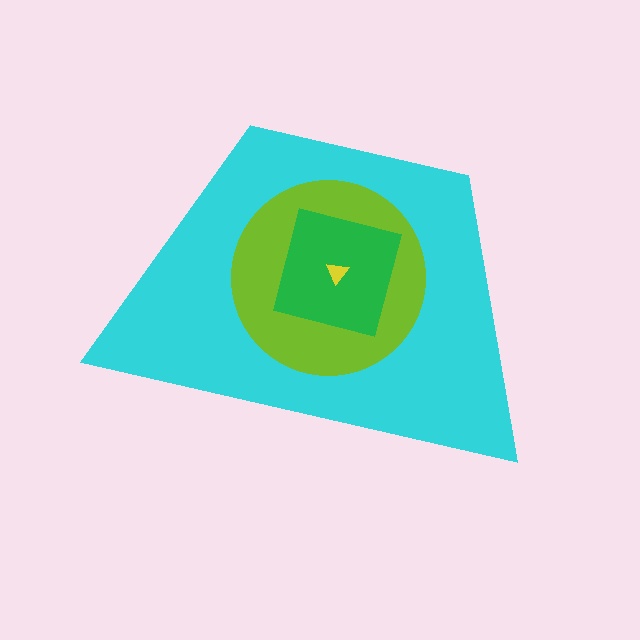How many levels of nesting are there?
4.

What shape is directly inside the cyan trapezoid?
The lime circle.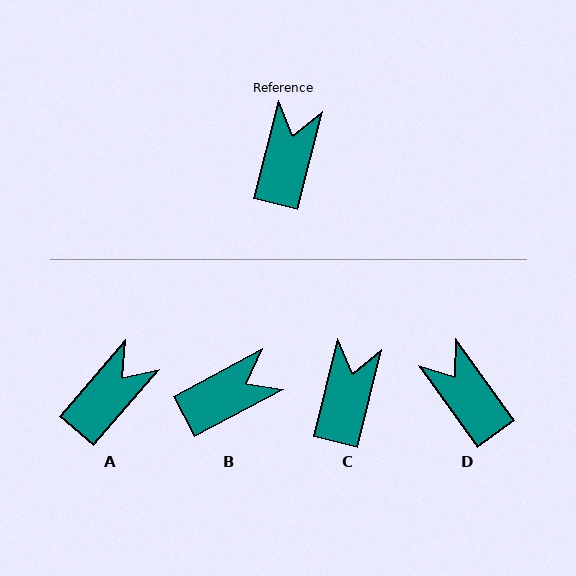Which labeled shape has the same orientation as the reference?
C.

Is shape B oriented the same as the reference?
No, it is off by about 48 degrees.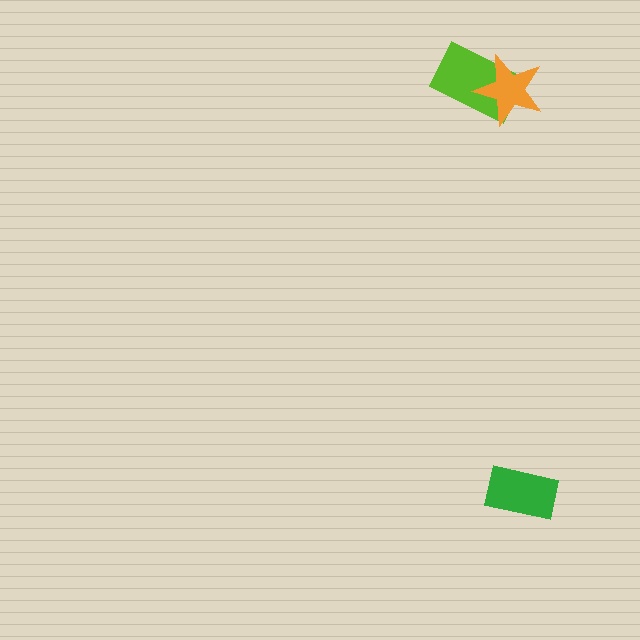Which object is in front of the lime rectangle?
The orange star is in front of the lime rectangle.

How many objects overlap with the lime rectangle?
1 object overlaps with the lime rectangle.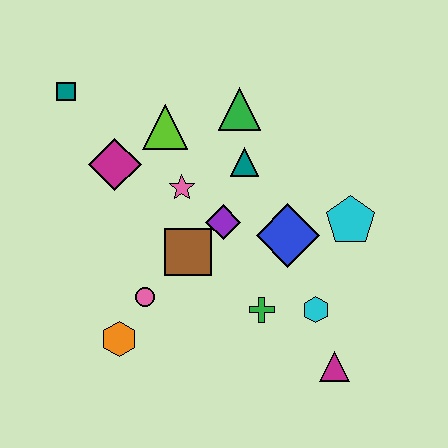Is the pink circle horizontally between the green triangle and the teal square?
Yes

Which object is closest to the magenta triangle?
The cyan hexagon is closest to the magenta triangle.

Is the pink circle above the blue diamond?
No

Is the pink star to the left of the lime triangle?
No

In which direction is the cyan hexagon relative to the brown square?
The cyan hexagon is to the right of the brown square.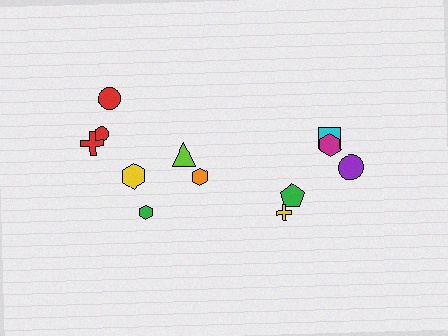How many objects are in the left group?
There are 7 objects.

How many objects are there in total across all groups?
There are 12 objects.